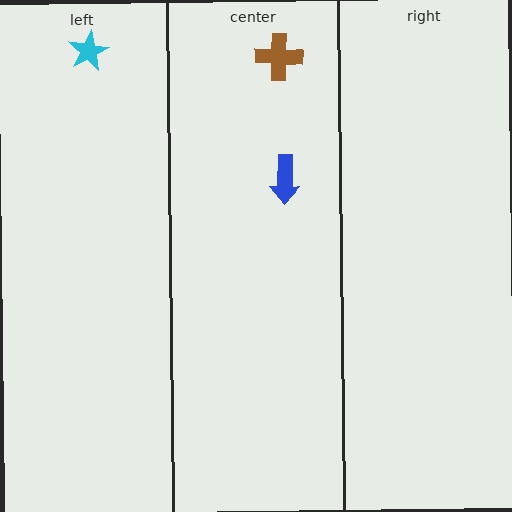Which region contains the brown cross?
The center region.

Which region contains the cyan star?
The left region.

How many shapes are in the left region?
1.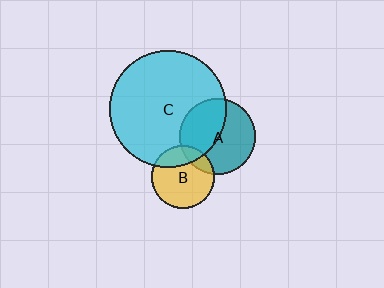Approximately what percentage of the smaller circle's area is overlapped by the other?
Approximately 15%.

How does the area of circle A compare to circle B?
Approximately 1.4 times.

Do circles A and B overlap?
Yes.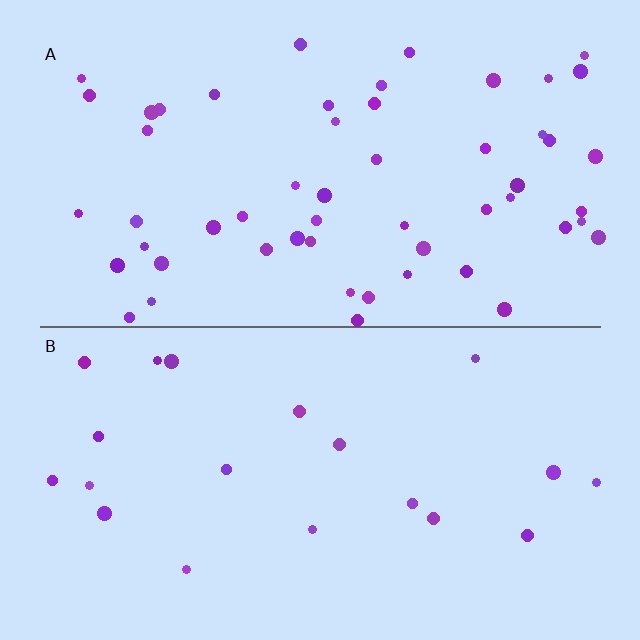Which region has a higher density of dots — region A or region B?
A (the top).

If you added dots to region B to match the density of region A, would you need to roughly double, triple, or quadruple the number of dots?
Approximately triple.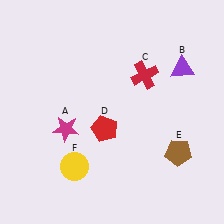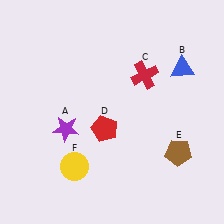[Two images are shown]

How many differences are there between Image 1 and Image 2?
There are 2 differences between the two images.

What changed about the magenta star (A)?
In Image 1, A is magenta. In Image 2, it changed to purple.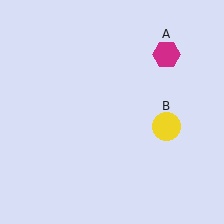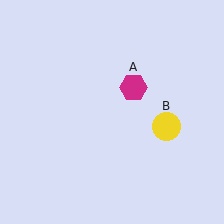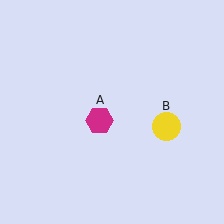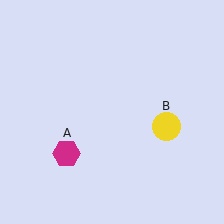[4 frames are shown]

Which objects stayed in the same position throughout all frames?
Yellow circle (object B) remained stationary.